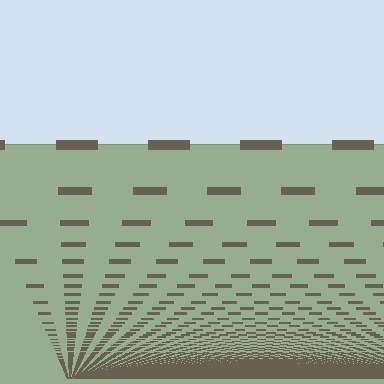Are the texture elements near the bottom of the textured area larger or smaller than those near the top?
Smaller. The gradient is inverted — elements near the bottom are smaller and denser.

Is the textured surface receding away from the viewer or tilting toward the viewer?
The surface appears to tilt toward the viewer. Texture elements get larger and sparser toward the top.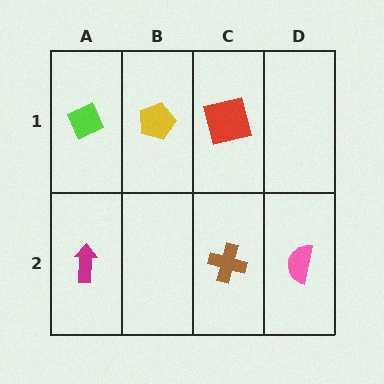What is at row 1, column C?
A red square.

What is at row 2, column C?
A brown cross.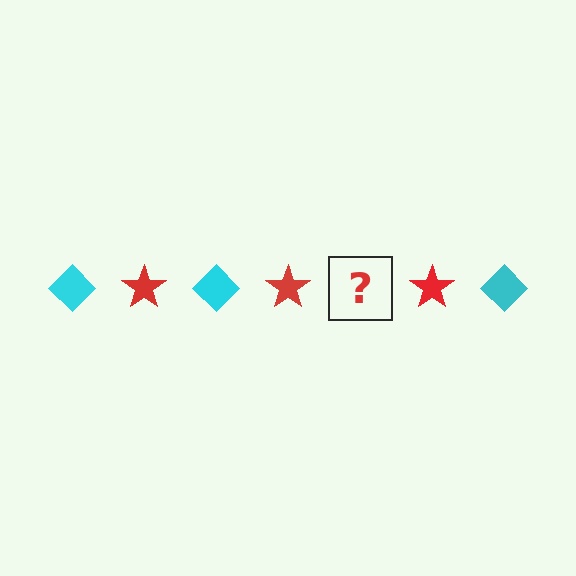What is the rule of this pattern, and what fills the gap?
The rule is that the pattern alternates between cyan diamond and red star. The gap should be filled with a cyan diamond.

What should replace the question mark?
The question mark should be replaced with a cyan diamond.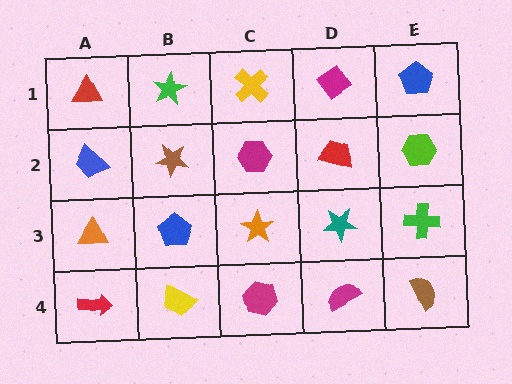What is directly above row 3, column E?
A lime hexagon.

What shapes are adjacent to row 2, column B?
A green star (row 1, column B), a blue pentagon (row 3, column B), a blue trapezoid (row 2, column A), a magenta hexagon (row 2, column C).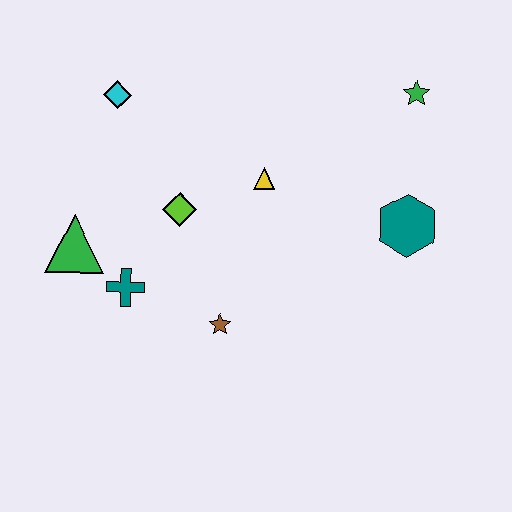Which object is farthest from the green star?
The green triangle is farthest from the green star.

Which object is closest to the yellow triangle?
The lime diamond is closest to the yellow triangle.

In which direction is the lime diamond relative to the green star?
The lime diamond is to the left of the green star.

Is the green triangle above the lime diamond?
No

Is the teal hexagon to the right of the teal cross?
Yes